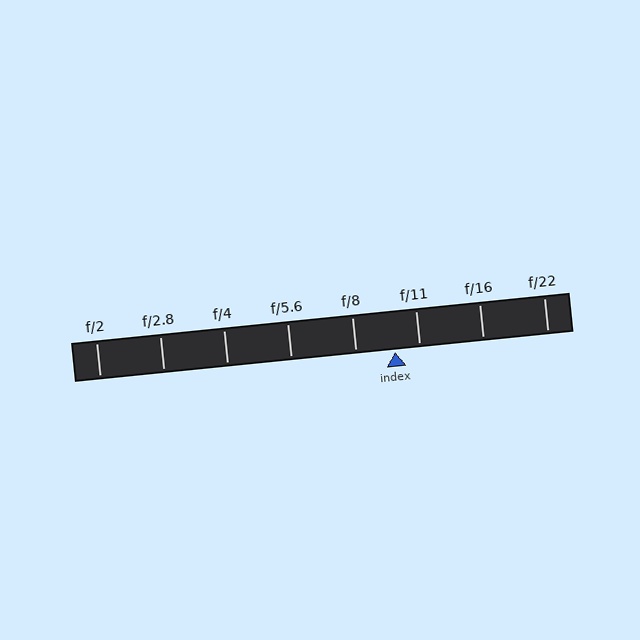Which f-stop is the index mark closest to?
The index mark is closest to f/11.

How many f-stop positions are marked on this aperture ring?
There are 8 f-stop positions marked.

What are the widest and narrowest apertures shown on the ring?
The widest aperture shown is f/2 and the narrowest is f/22.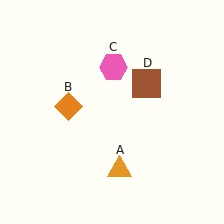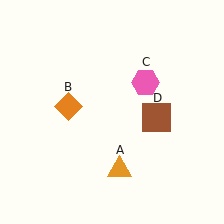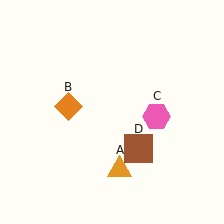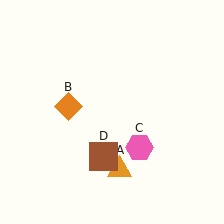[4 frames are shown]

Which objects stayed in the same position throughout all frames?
Orange triangle (object A) and orange diamond (object B) remained stationary.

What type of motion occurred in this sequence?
The pink hexagon (object C), brown square (object D) rotated clockwise around the center of the scene.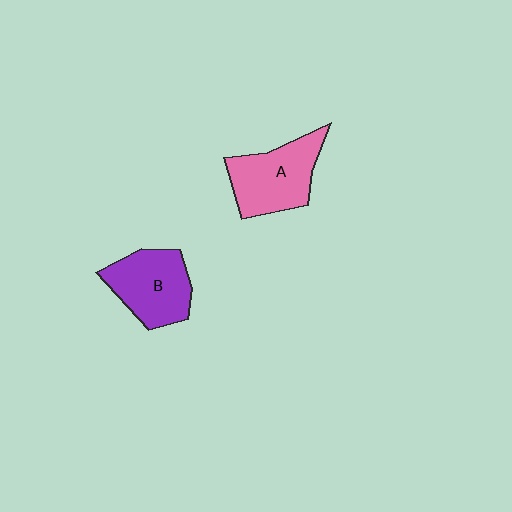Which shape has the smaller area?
Shape B (purple).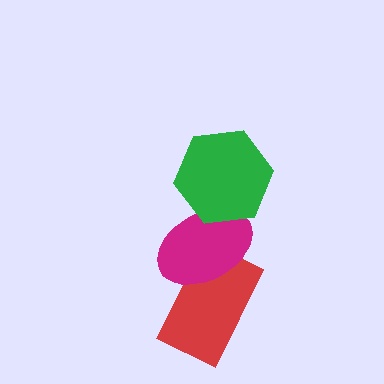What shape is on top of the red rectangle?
The magenta ellipse is on top of the red rectangle.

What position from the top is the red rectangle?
The red rectangle is 3rd from the top.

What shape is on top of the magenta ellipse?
The green hexagon is on top of the magenta ellipse.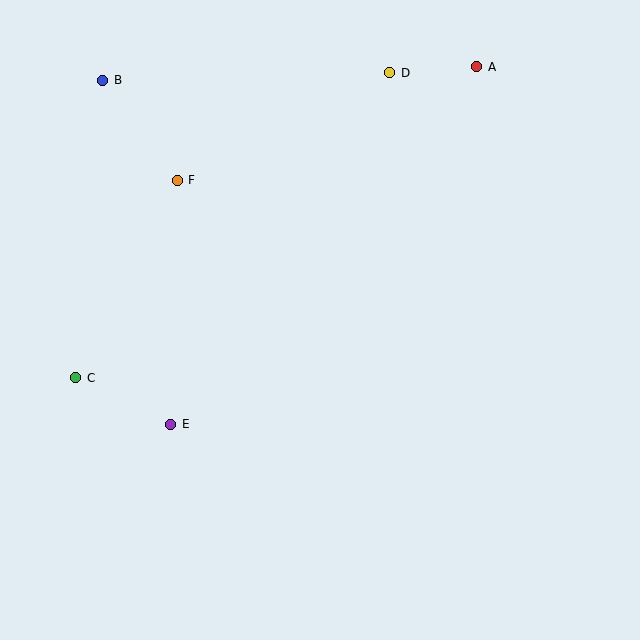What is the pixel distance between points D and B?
The distance between D and B is 287 pixels.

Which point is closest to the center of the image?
Point E at (171, 424) is closest to the center.